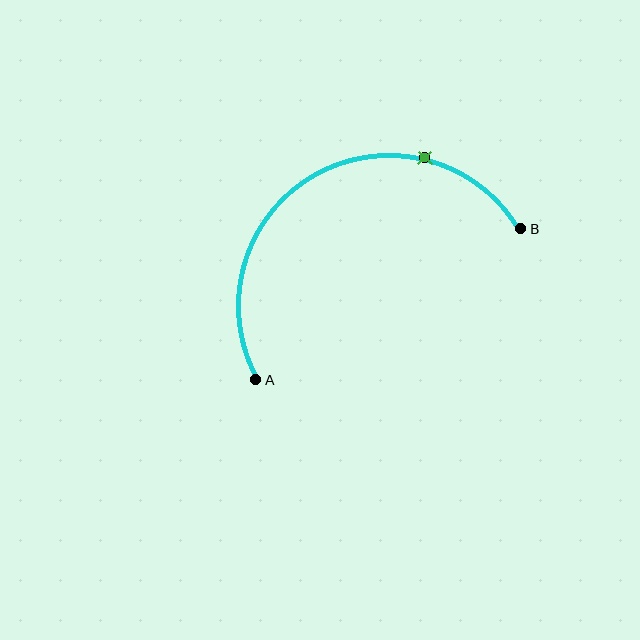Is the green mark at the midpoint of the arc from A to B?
No. The green mark lies on the arc but is closer to endpoint B. The arc midpoint would be at the point on the curve equidistant along the arc from both A and B.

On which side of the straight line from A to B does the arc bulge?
The arc bulges above the straight line connecting A and B.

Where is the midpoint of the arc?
The arc midpoint is the point on the curve farthest from the straight line joining A and B. It sits above that line.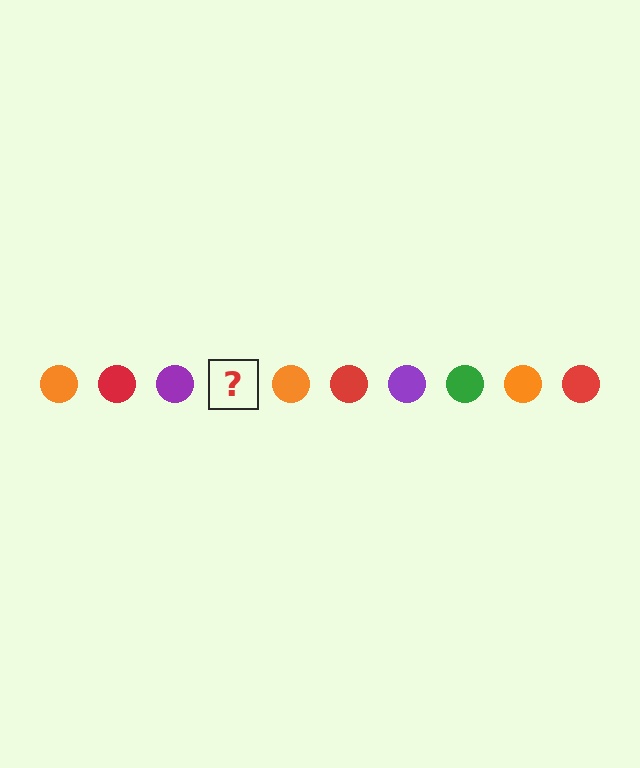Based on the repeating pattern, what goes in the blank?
The blank should be a green circle.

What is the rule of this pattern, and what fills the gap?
The rule is that the pattern cycles through orange, red, purple, green circles. The gap should be filled with a green circle.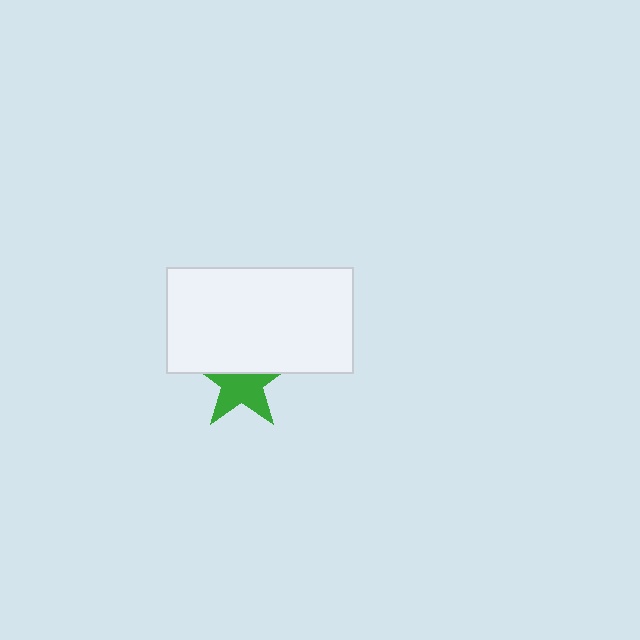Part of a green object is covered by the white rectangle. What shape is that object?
It is a star.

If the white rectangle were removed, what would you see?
You would see the complete green star.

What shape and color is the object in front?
The object in front is a white rectangle.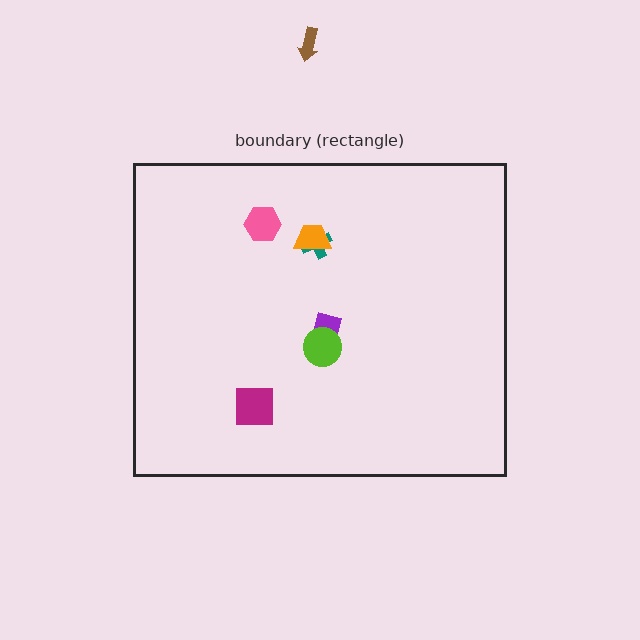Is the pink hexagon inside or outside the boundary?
Inside.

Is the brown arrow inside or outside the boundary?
Outside.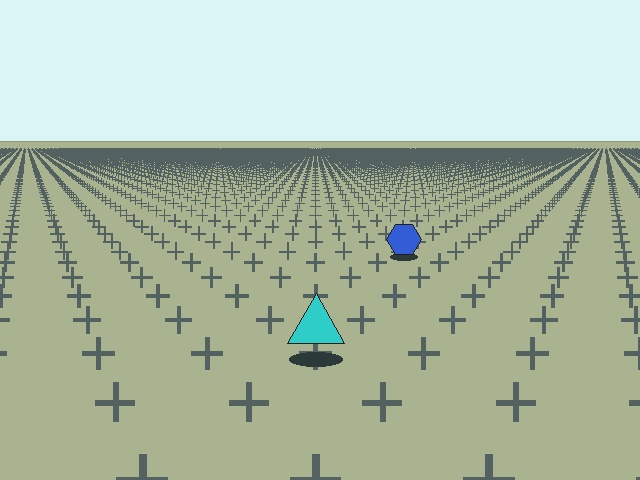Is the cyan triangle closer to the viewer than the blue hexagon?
Yes. The cyan triangle is closer — you can tell from the texture gradient: the ground texture is coarser near it.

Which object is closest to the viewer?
The cyan triangle is closest. The texture marks near it are larger and more spread out.